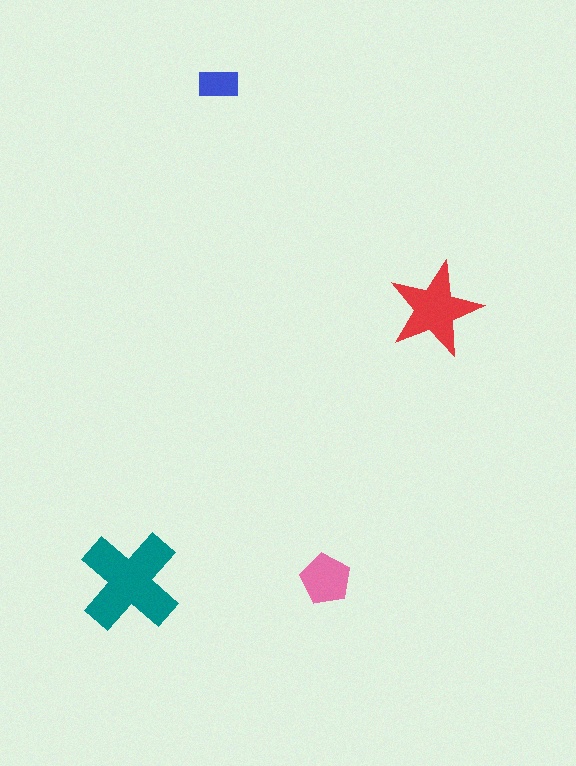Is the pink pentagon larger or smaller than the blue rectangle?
Larger.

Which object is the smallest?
The blue rectangle.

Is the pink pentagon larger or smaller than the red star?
Smaller.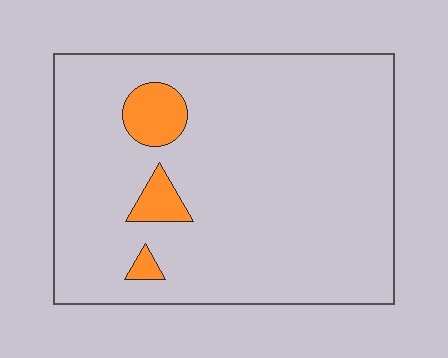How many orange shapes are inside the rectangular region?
3.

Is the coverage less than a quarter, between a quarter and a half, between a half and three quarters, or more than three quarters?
Less than a quarter.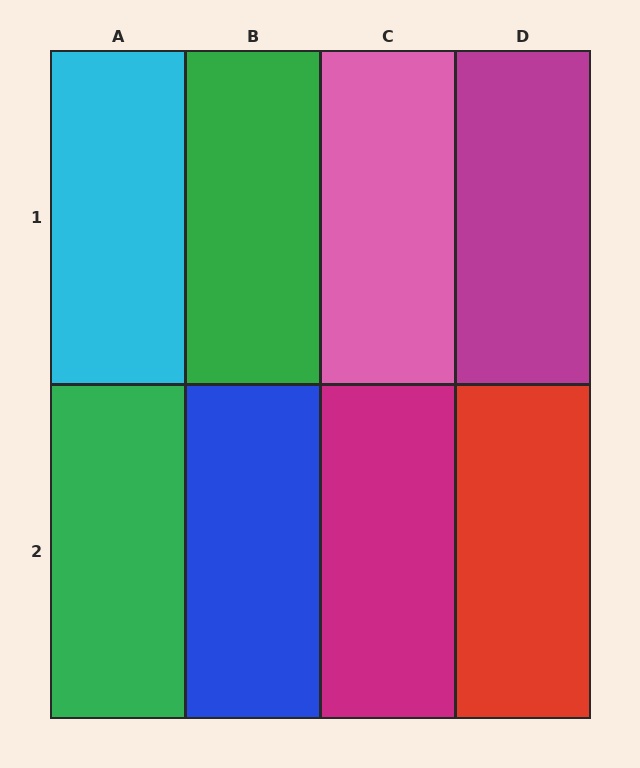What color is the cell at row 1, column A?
Cyan.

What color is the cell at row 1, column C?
Pink.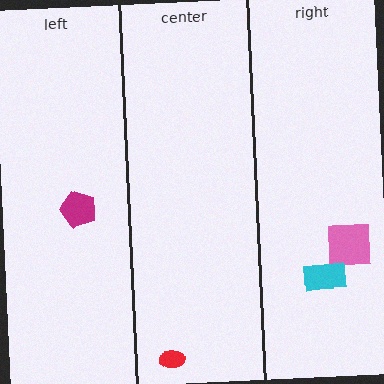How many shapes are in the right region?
2.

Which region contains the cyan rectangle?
The right region.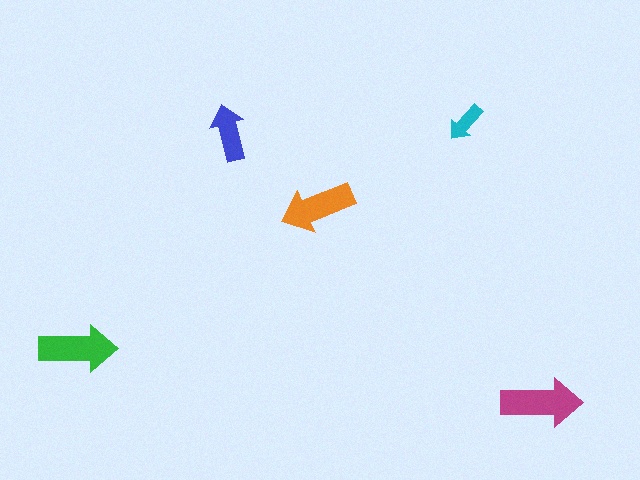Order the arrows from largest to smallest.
the magenta one, the green one, the orange one, the blue one, the cyan one.